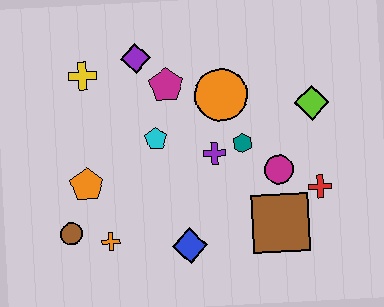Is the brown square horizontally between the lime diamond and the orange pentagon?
Yes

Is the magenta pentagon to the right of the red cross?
No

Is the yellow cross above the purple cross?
Yes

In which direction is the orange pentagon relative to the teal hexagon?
The orange pentagon is to the left of the teal hexagon.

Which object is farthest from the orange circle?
The brown circle is farthest from the orange circle.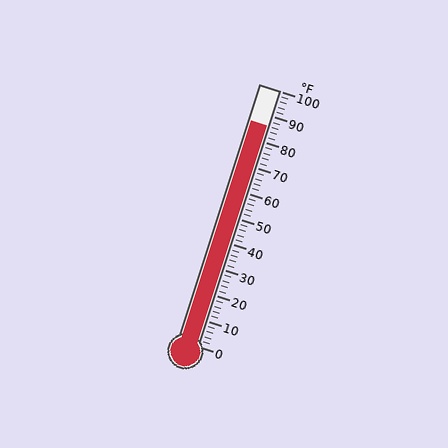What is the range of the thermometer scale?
The thermometer scale ranges from 0°F to 100°F.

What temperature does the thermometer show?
The thermometer shows approximately 86°F.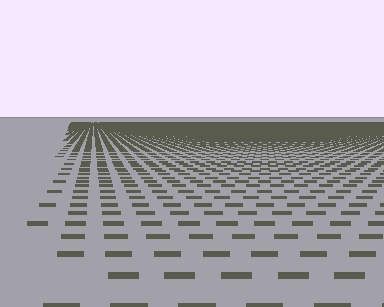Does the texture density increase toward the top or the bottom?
Density increases toward the top.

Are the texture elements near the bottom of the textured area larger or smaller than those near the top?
Larger. Near the bottom, elements are closer to the viewer and appear at a bigger on-screen size.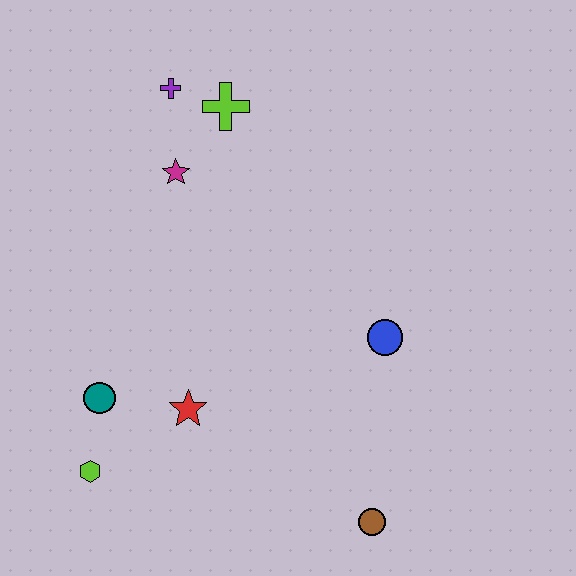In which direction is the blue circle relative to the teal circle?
The blue circle is to the right of the teal circle.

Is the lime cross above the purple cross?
No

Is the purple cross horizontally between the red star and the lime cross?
No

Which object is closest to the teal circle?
The lime hexagon is closest to the teal circle.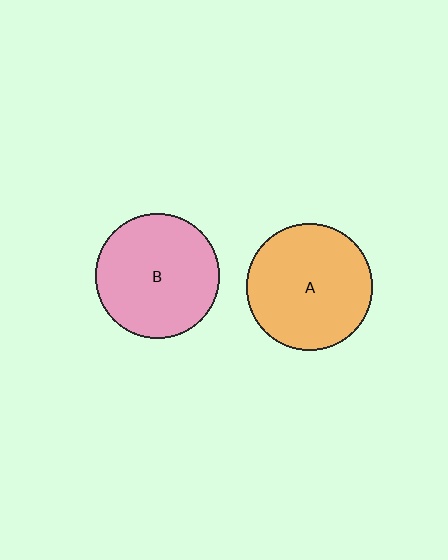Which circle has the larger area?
Circle A (orange).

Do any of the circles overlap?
No, none of the circles overlap.